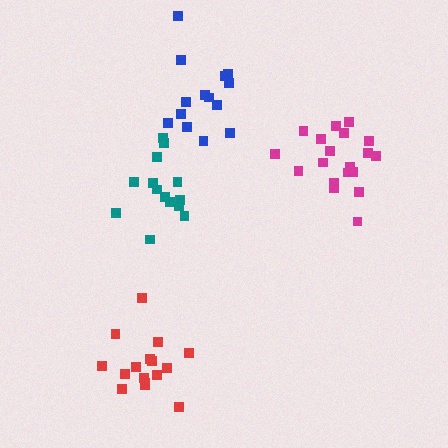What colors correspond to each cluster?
The clusters are colored: teal, blue, magenta, red.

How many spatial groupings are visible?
There are 4 spatial groupings.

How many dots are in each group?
Group 1: 15 dots, Group 2: 14 dots, Group 3: 19 dots, Group 4: 16 dots (64 total).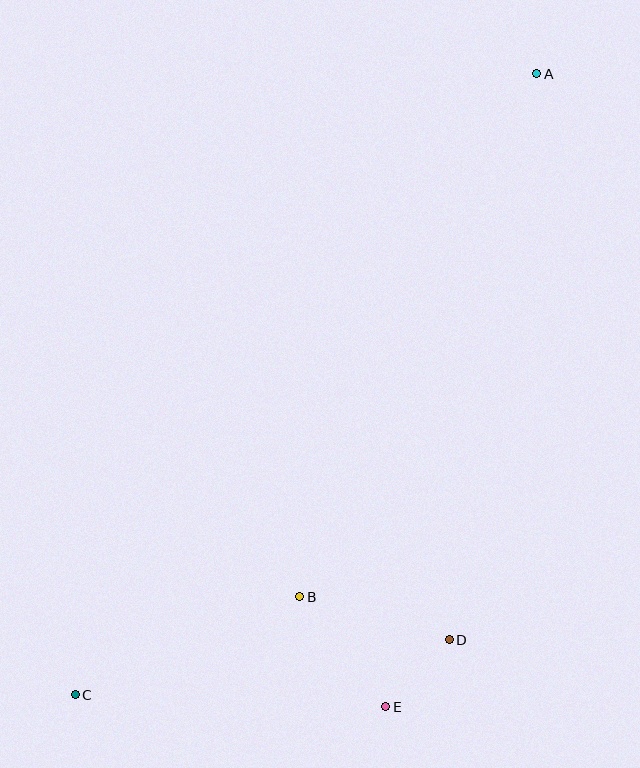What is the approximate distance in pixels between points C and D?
The distance between C and D is approximately 378 pixels.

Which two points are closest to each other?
Points D and E are closest to each other.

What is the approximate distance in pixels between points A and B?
The distance between A and B is approximately 574 pixels.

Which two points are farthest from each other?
Points A and C are farthest from each other.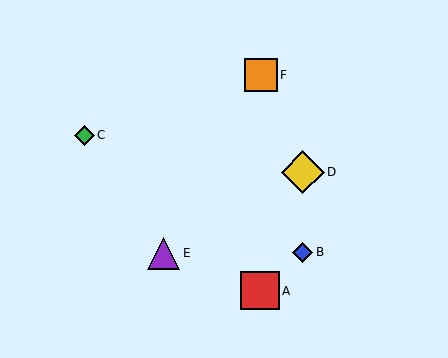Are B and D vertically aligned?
Yes, both are at x≈303.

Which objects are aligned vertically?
Objects B, D are aligned vertically.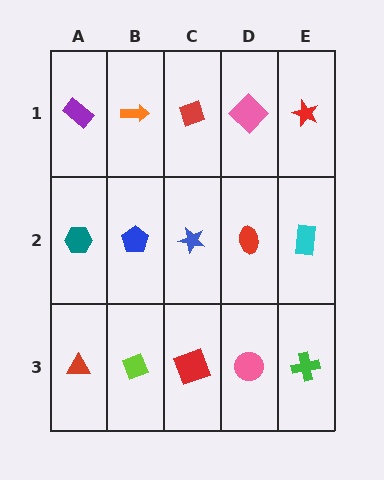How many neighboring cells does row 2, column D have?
4.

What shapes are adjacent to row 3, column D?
A red ellipse (row 2, column D), a red square (row 3, column C), a green cross (row 3, column E).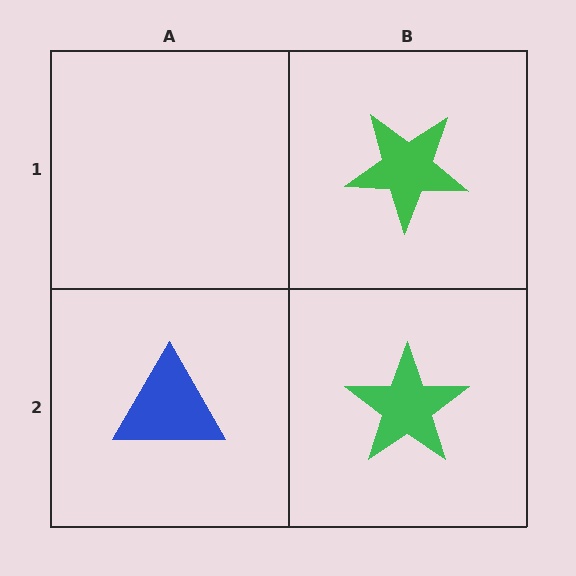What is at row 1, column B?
A green star.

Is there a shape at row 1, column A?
No, that cell is empty.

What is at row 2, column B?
A green star.